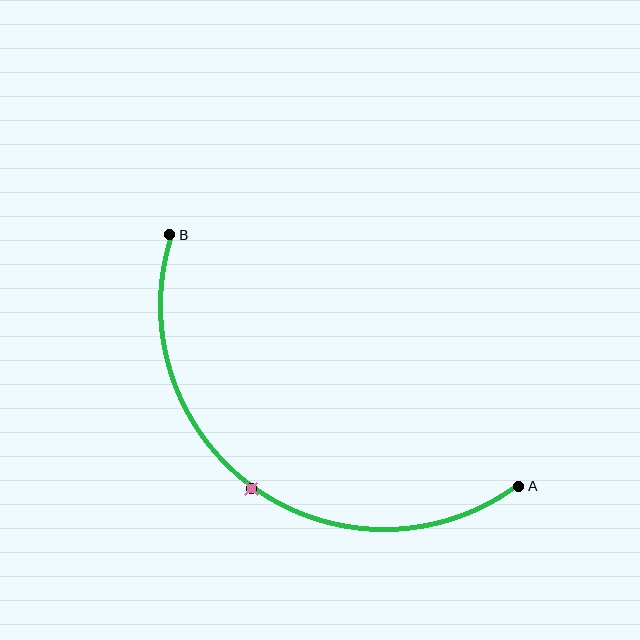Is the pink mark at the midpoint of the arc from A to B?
Yes. The pink mark lies on the arc at equal arc-length from both A and B — it is the arc midpoint.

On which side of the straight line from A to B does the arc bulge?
The arc bulges below and to the left of the straight line connecting A and B.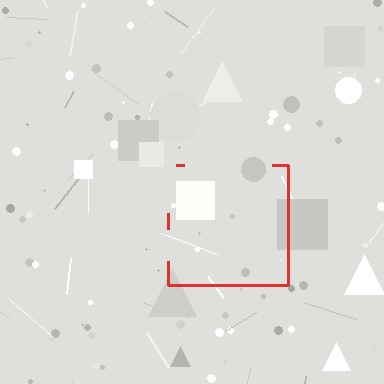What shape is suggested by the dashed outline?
The dashed outline suggests a square.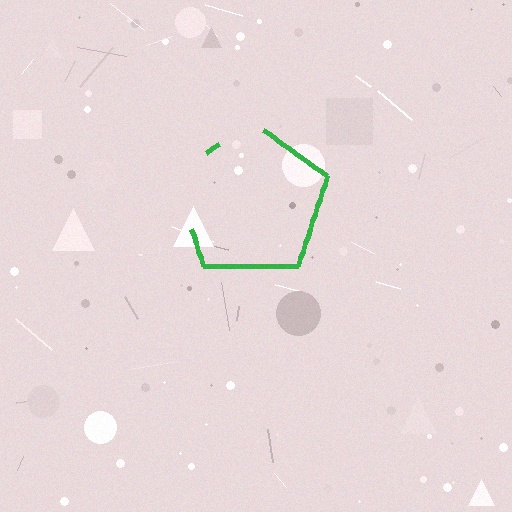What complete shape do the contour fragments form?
The contour fragments form a pentagon.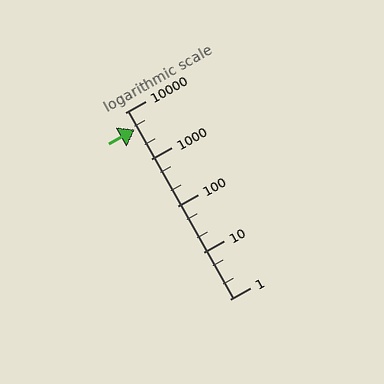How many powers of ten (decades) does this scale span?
The scale spans 4 decades, from 1 to 10000.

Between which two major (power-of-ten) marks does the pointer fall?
The pointer is between 1000 and 10000.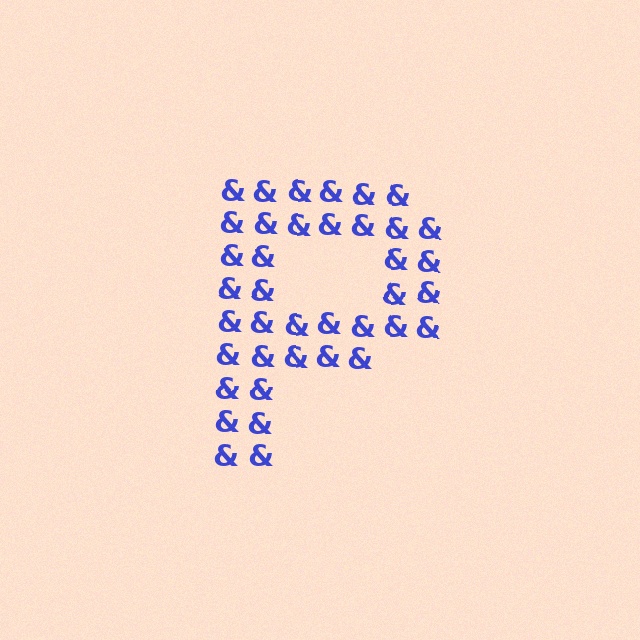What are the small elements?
The small elements are ampersands.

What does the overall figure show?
The overall figure shows the letter P.